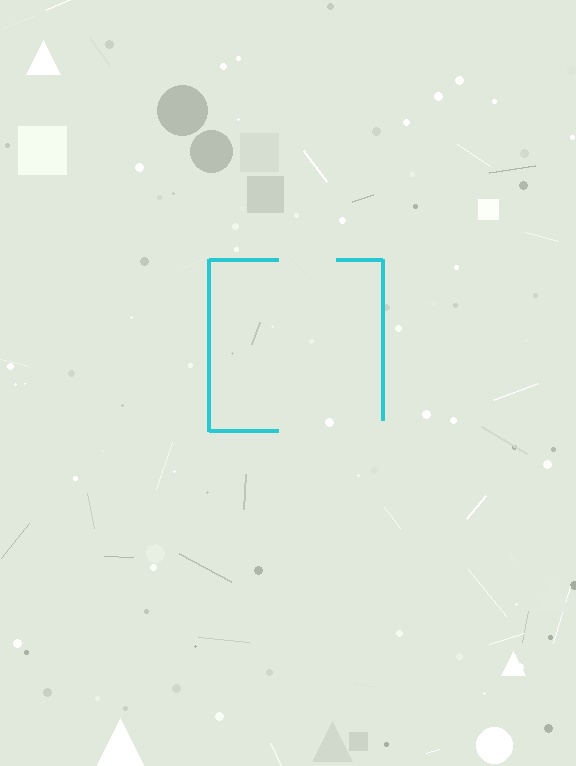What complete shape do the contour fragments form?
The contour fragments form a square.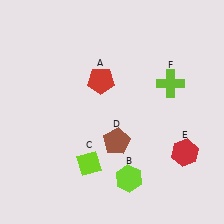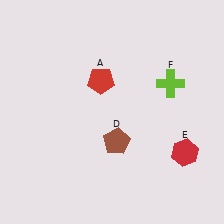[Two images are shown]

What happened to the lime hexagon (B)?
The lime hexagon (B) was removed in Image 2. It was in the bottom-right area of Image 1.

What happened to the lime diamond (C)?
The lime diamond (C) was removed in Image 2. It was in the bottom-left area of Image 1.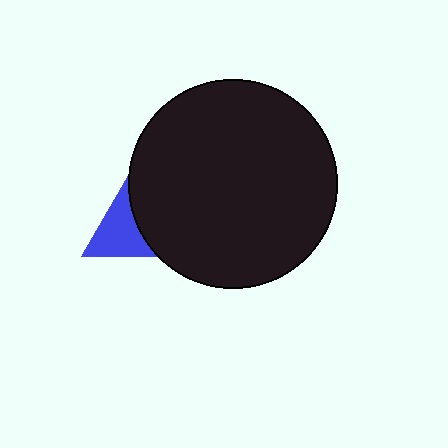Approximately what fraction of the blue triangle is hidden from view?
Roughly 62% of the blue triangle is hidden behind the black circle.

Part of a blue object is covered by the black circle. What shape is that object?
It is a triangle.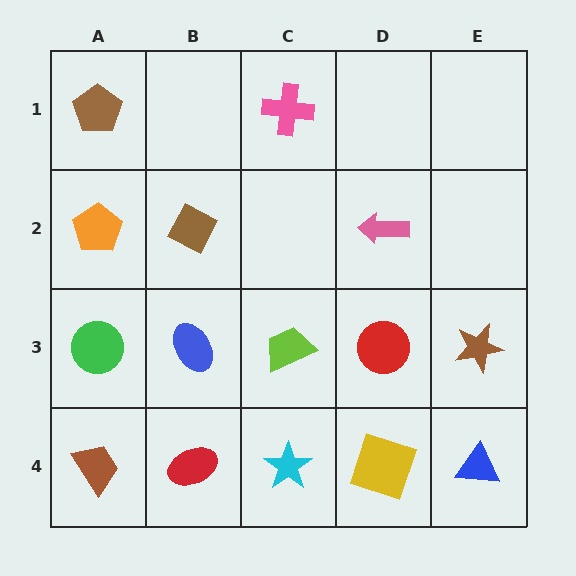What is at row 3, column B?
A blue ellipse.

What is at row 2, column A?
An orange pentagon.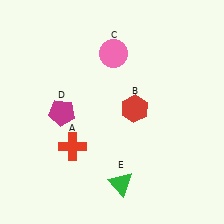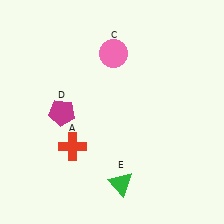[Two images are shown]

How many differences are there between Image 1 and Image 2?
There is 1 difference between the two images.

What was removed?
The red hexagon (B) was removed in Image 2.